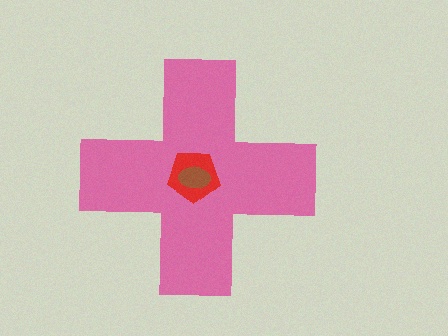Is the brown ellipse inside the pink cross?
Yes.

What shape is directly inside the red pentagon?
The brown ellipse.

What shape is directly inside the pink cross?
The red pentagon.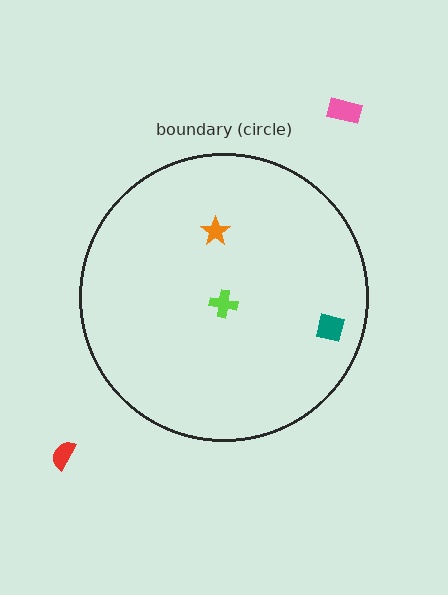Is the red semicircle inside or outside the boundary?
Outside.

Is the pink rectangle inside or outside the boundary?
Outside.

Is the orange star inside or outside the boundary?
Inside.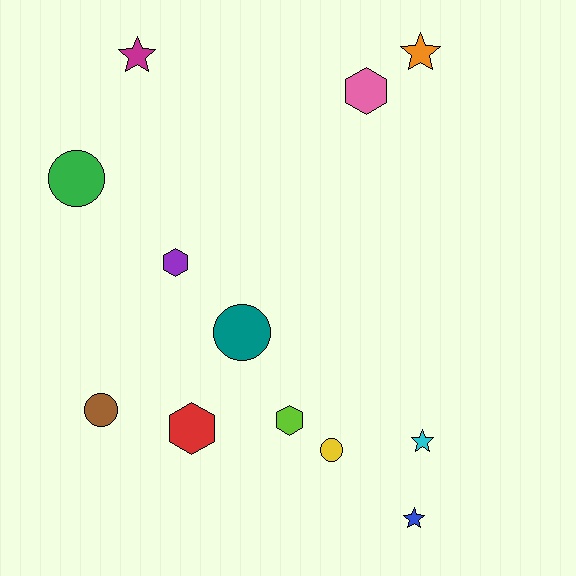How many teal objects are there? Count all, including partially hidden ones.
There is 1 teal object.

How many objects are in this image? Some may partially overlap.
There are 12 objects.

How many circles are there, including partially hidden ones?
There are 4 circles.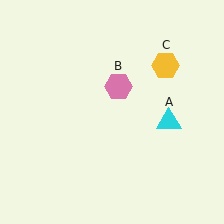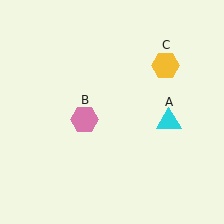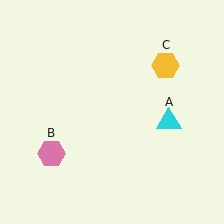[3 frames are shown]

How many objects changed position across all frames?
1 object changed position: pink hexagon (object B).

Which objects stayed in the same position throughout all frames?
Cyan triangle (object A) and yellow hexagon (object C) remained stationary.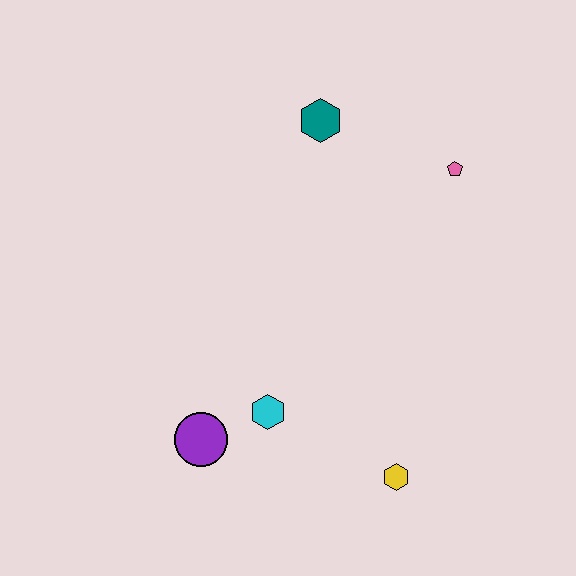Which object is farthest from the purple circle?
The pink pentagon is farthest from the purple circle.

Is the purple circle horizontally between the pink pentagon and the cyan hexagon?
No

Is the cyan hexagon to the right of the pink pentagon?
No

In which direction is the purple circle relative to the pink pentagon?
The purple circle is below the pink pentagon.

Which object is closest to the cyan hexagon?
The purple circle is closest to the cyan hexagon.